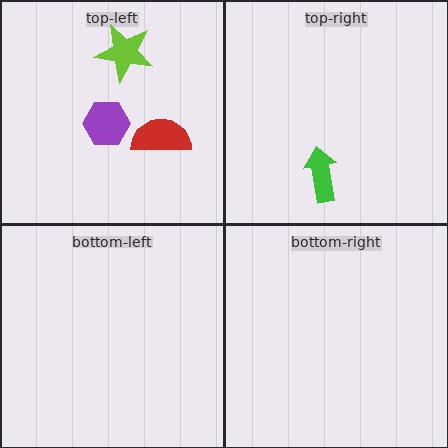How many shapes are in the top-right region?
1.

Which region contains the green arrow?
The top-right region.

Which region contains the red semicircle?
The top-left region.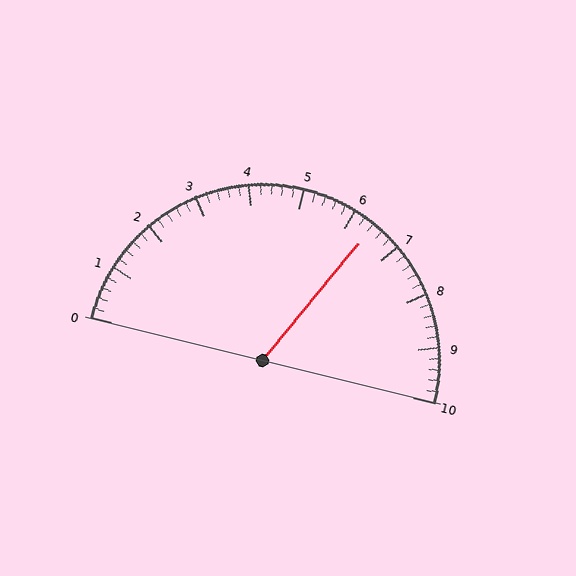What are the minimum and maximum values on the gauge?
The gauge ranges from 0 to 10.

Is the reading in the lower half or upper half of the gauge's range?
The reading is in the upper half of the range (0 to 10).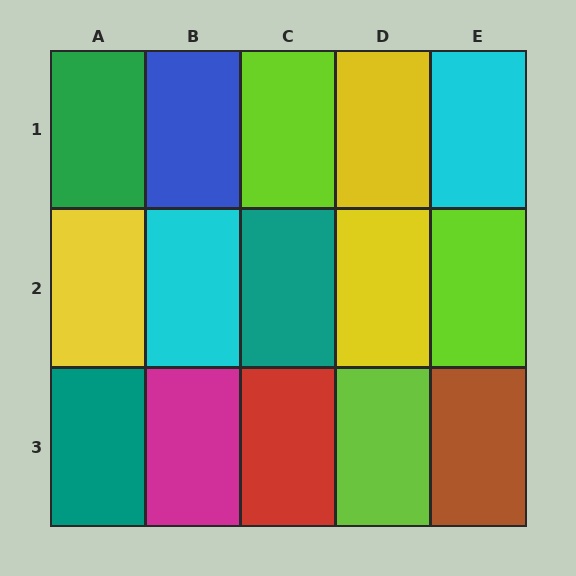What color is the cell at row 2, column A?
Yellow.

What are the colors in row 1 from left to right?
Green, blue, lime, yellow, cyan.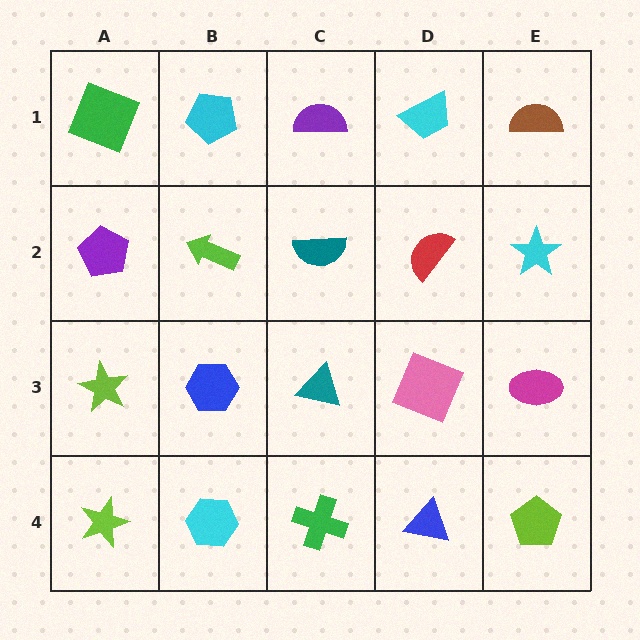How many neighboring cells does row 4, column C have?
3.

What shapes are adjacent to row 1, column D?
A red semicircle (row 2, column D), a purple semicircle (row 1, column C), a brown semicircle (row 1, column E).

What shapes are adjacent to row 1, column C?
A teal semicircle (row 2, column C), a cyan pentagon (row 1, column B), a cyan trapezoid (row 1, column D).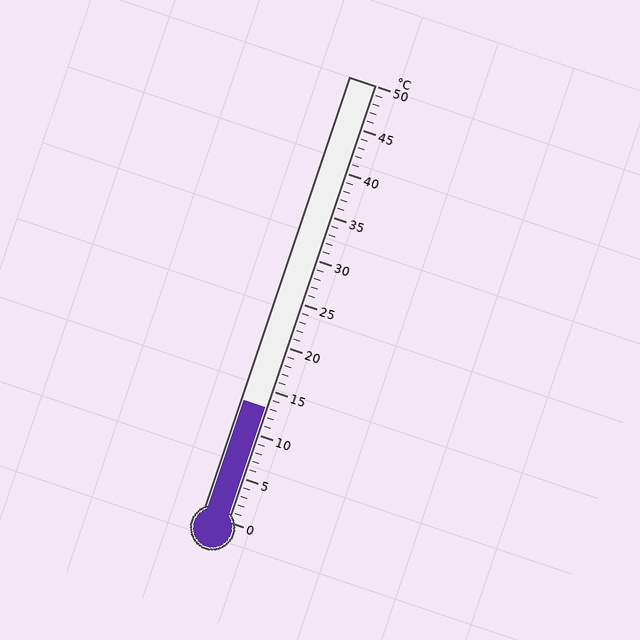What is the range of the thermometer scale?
The thermometer scale ranges from 0°C to 50°C.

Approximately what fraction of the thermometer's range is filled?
The thermometer is filled to approximately 25% of its range.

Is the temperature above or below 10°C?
The temperature is above 10°C.